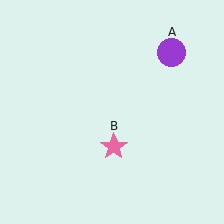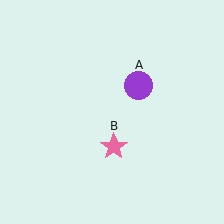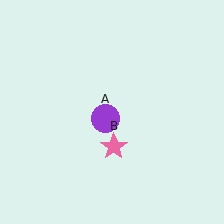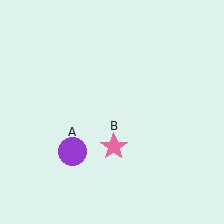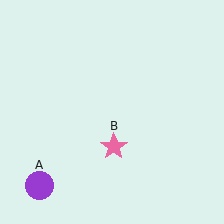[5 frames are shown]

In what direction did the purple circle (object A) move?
The purple circle (object A) moved down and to the left.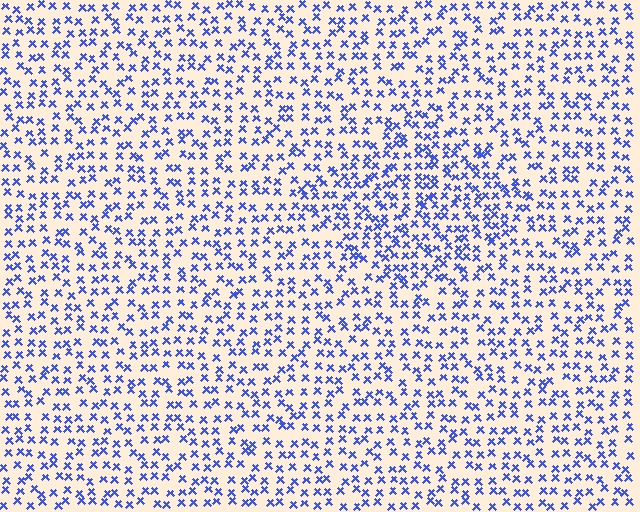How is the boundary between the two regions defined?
The boundary is defined by a change in element density (approximately 1.5x ratio). All elements are the same color, size, and shape.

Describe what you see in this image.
The image contains small blue elements arranged at two different densities. A diamond-shaped region is visible where the elements are more densely packed than the surrounding area.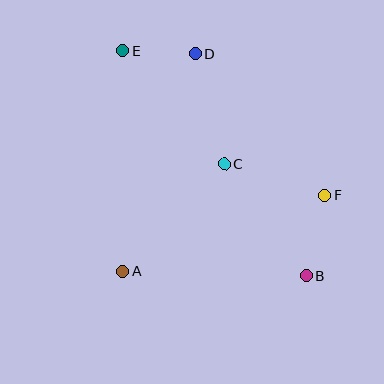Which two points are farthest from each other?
Points B and E are farthest from each other.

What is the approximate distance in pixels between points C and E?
The distance between C and E is approximately 152 pixels.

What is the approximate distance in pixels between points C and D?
The distance between C and D is approximately 114 pixels.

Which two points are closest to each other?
Points D and E are closest to each other.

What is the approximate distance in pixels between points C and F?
The distance between C and F is approximately 105 pixels.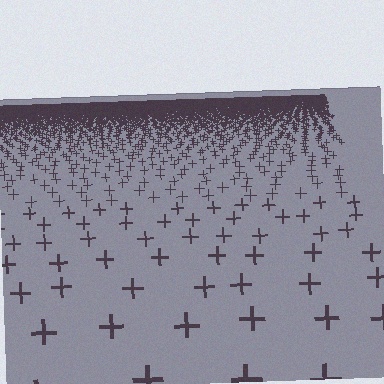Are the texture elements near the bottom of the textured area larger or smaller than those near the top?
Larger. Near the bottom, elements are closer to the viewer and appear at a bigger on-screen size.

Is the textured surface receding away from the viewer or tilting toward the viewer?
The surface is receding away from the viewer. Texture elements get smaller and denser toward the top.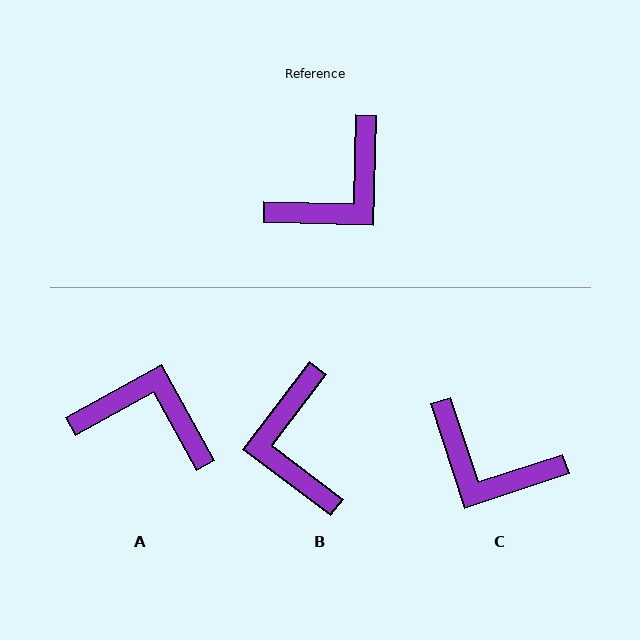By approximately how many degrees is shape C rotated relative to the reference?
Approximately 70 degrees clockwise.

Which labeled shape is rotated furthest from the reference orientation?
B, about 126 degrees away.